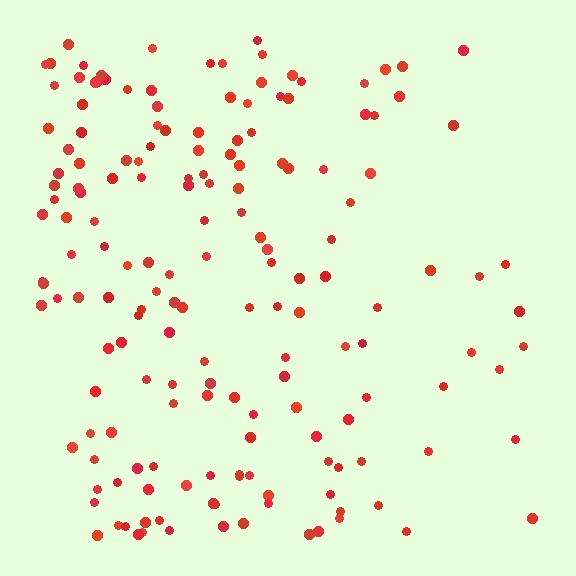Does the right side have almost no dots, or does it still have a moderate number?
Still a moderate number, just noticeably fewer than the left.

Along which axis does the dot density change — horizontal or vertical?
Horizontal.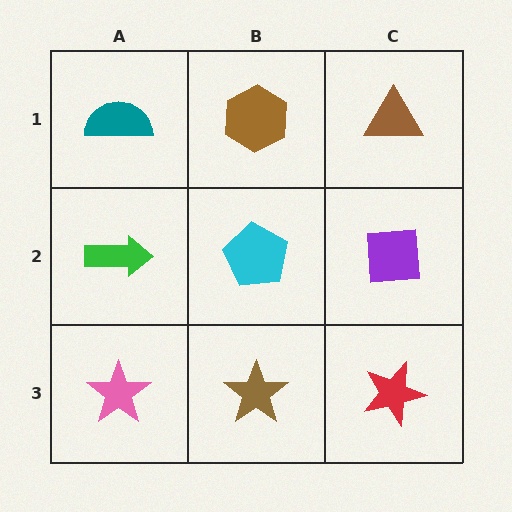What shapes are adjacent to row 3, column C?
A purple square (row 2, column C), a brown star (row 3, column B).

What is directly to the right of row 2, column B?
A purple square.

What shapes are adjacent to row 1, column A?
A green arrow (row 2, column A), a brown hexagon (row 1, column B).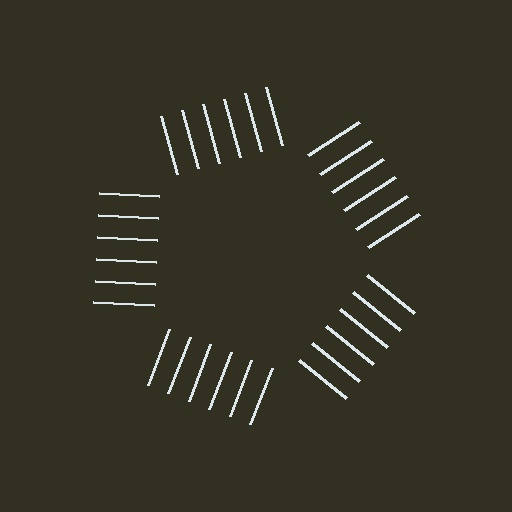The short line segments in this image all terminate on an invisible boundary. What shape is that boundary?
An illusory pentagon — the line segments terminate on its edges but no continuous stroke is drawn.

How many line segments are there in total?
30 — 6 along each of the 5 edges.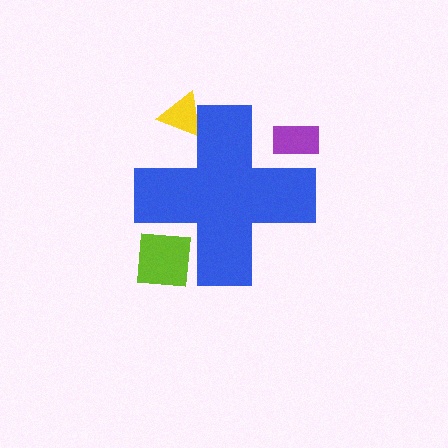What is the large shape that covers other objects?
A blue cross.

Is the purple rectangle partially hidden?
Yes, the purple rectangle is partially hidden behind the blue cross.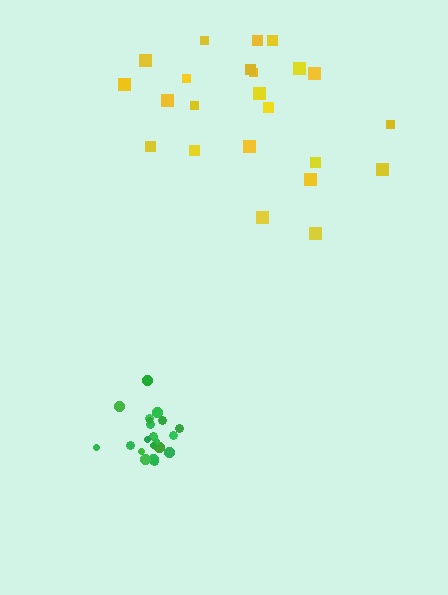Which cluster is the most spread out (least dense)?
Yellow.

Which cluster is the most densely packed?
Green.